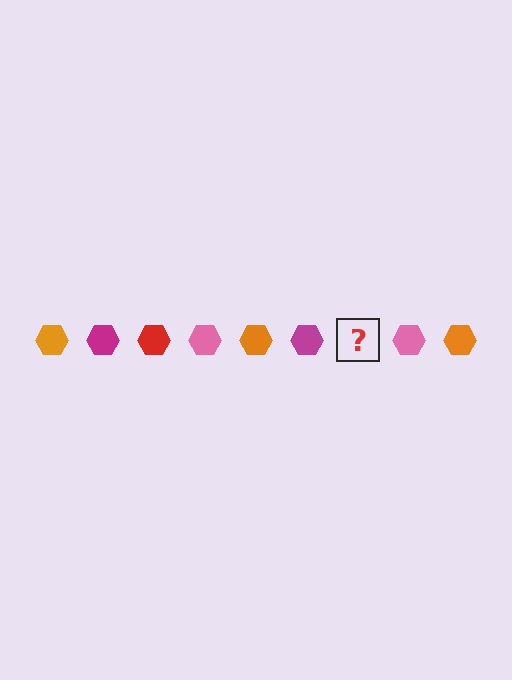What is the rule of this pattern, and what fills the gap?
The rule is that the pattern cycles through orange, magenta, red, pink hexagons. The gap should be filled with a red hexagon.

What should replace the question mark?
The question mark should be replaced with a red hexagon.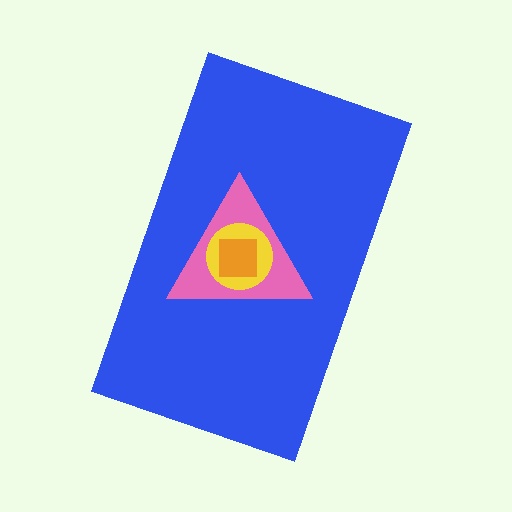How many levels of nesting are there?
4.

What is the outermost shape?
The blue rectangle.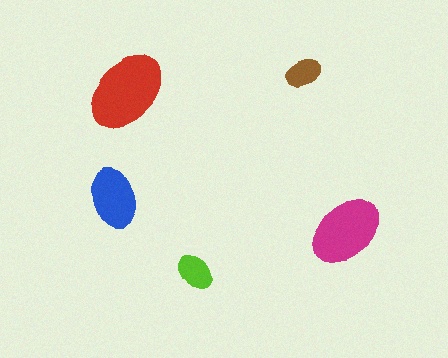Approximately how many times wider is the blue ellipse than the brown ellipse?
About 1.5 times wider.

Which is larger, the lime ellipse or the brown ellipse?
The lime one.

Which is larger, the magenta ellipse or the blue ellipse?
The magenta one.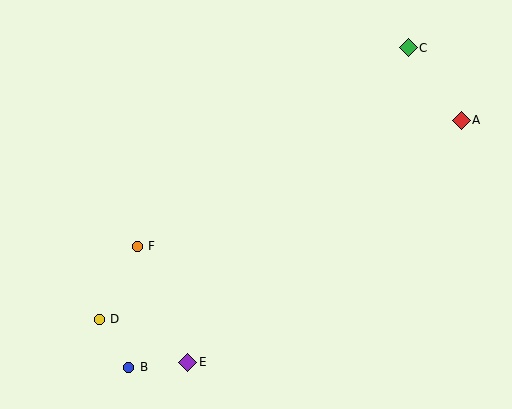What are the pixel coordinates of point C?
Point C is at (408, 48).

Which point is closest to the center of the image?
Point F at (137, 246) is closest to the center.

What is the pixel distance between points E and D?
The distance between E and D is 98 pixels.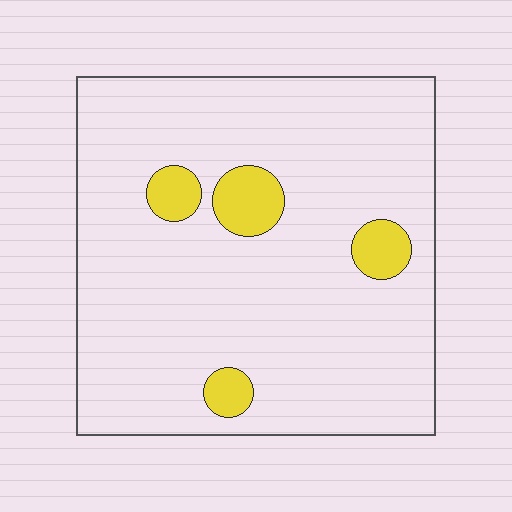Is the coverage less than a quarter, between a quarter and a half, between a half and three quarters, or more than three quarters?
Less than a quarter.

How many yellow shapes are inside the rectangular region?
4.